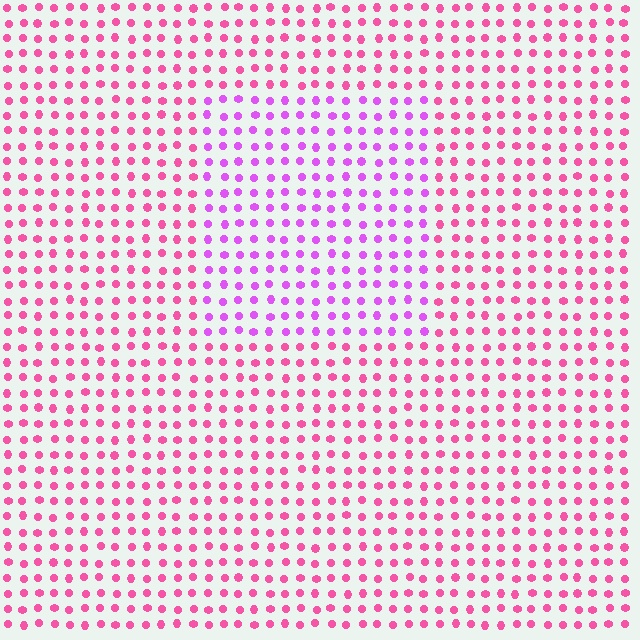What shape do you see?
I see a rectangle.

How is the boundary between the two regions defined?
The boundary is defined purely by a slight shift in hue (about 37 degrees). Spacing, size, and orientation are identical on both sides.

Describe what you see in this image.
The image is filled with small pink elements in a uniform arrangement. A rectangle-shaped region is visible where the elements are tinted to a slightly different hue, forming a subtle color boundary.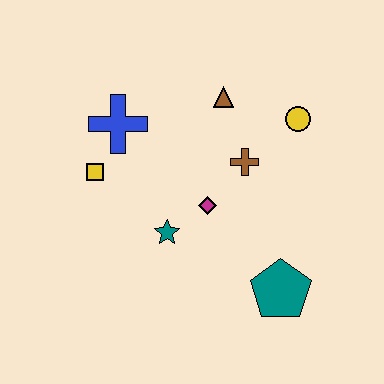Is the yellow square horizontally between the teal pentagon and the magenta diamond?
No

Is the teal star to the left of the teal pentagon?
Yes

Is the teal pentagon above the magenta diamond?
No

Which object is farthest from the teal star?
The yellow circle is farthest from the teal star.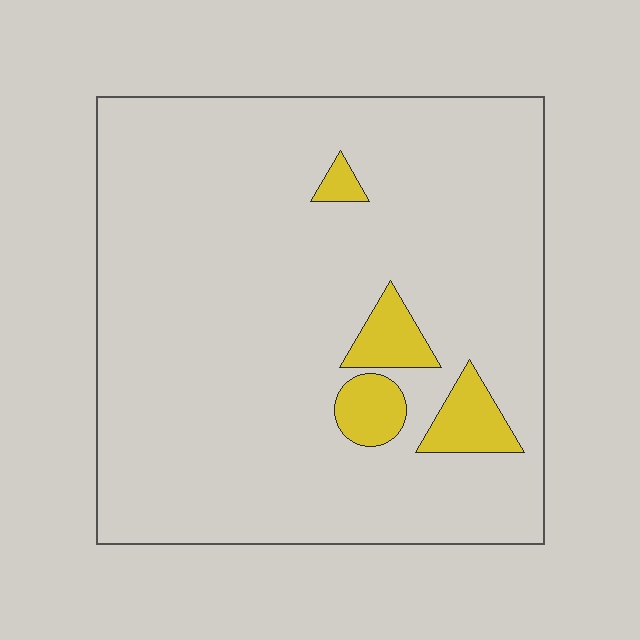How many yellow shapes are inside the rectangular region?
4.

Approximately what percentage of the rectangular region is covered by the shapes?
Approximately 10%.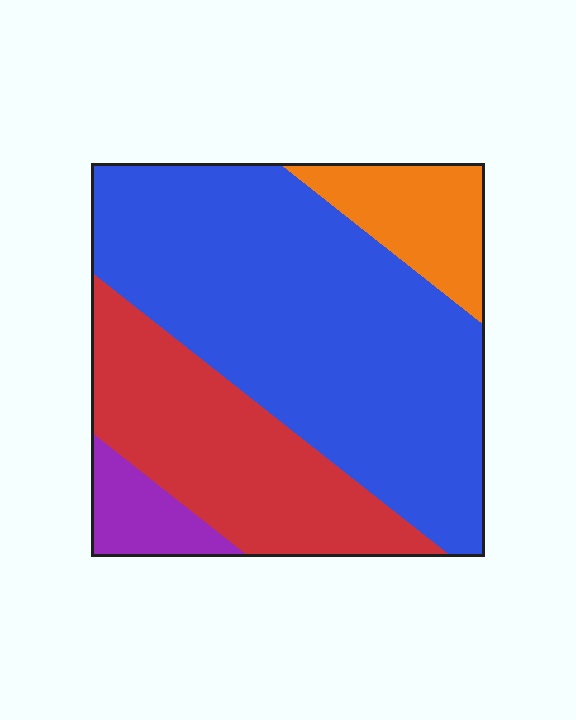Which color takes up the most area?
Blue, at roughly 55%.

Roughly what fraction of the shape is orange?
Orange covers 11% of the shape.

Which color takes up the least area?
Purple, at roughly 5%.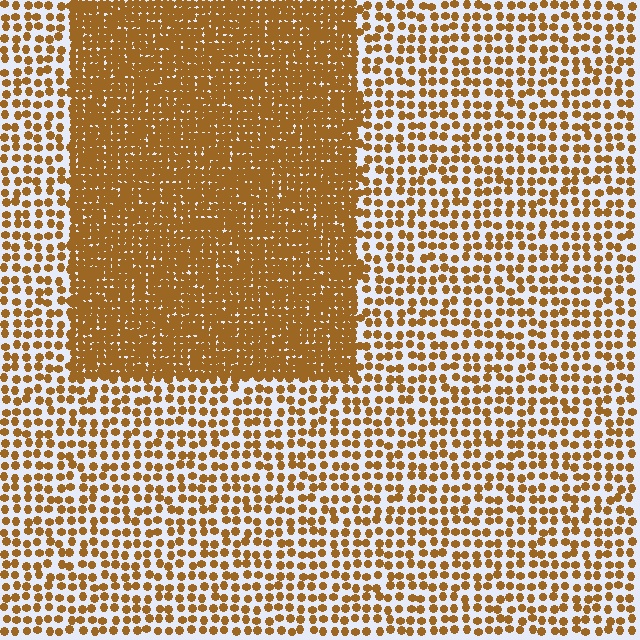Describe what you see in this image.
The image contains small brown elements arranged at two different densities. A rectangle-shaped region is visible where the elements are more densely packed than the surrounding area.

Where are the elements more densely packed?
The elements are more densely packed inside the rectangle boundary.